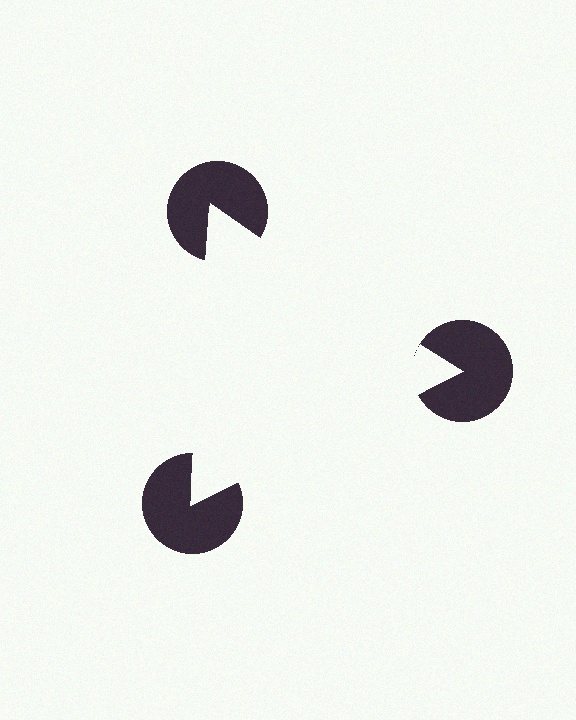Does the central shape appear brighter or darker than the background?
It typically appears slightly brighter than the background, even though no actual brightness change is drawn.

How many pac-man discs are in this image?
There are 3 — one at each vertex of the illusory triangle.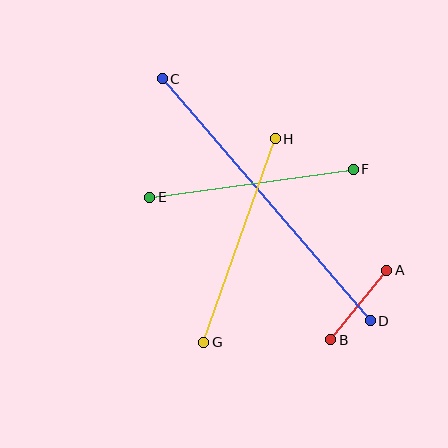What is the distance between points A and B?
The distance is approximately 89 pixels.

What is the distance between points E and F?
The distance is approximately 205 pixels.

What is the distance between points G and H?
The distance is approximately 216 pixels.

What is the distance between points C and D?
The distance is approximately 319 pixels.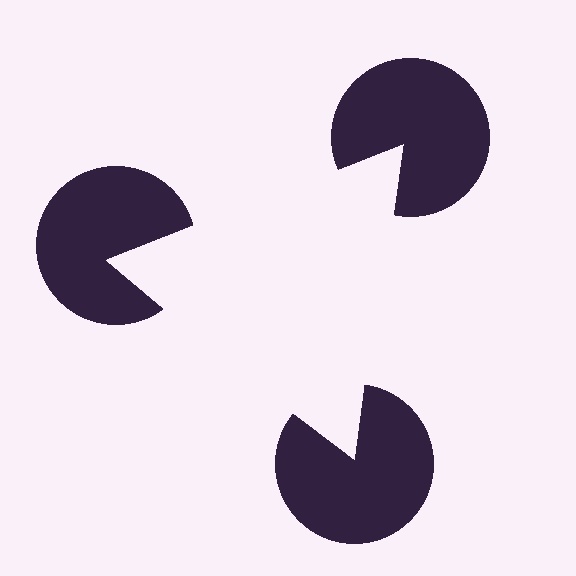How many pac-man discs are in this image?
There are 3 — one at each vertex of the illusory triangle.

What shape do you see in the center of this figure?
An illusory triangle — its edges are inferred from the aligned wedge cuts in the pac-man discs, not physically drawn.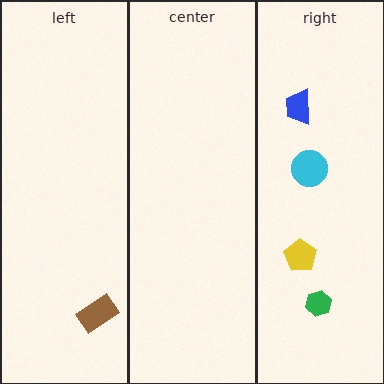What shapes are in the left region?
The brown rectangle.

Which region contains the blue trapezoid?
The right region.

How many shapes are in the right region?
4.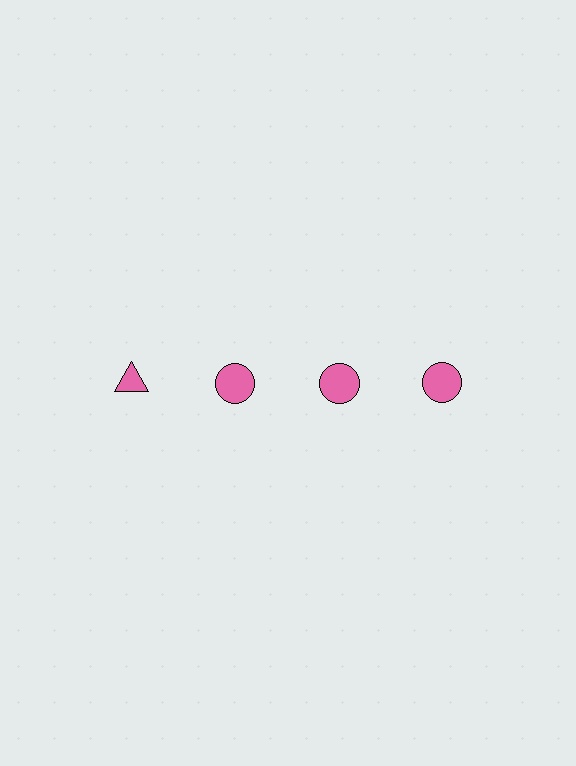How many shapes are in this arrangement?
There are 4 shapes arranged in a grid pattern.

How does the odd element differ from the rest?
It has a different shape: triangle instead of circle.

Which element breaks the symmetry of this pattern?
The pink triangle in the top row, leftmost column breaks the symmetry. All other shapes are pink circles.